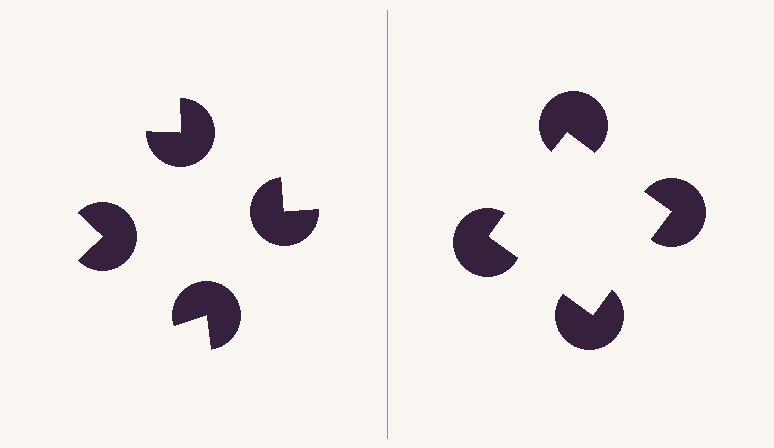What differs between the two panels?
The pac-man discs are positioned identically on both sides; only the wedge orientations differ. On the right they align to a square; on the left they are misaligned.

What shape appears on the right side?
An illusory square.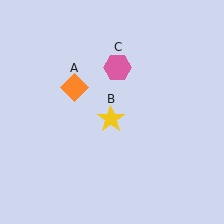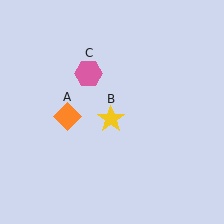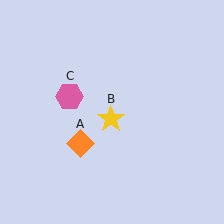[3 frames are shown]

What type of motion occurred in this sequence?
The orange diamond (object A), pink hexagon (object C) rotated counterclockwise around the center of the scene.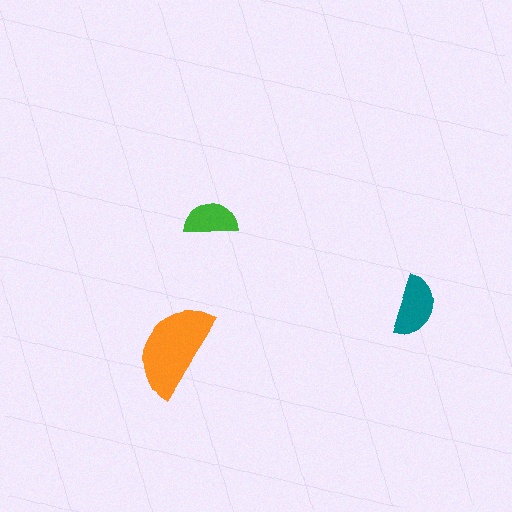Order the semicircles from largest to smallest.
the orange one, the teal one, the green one.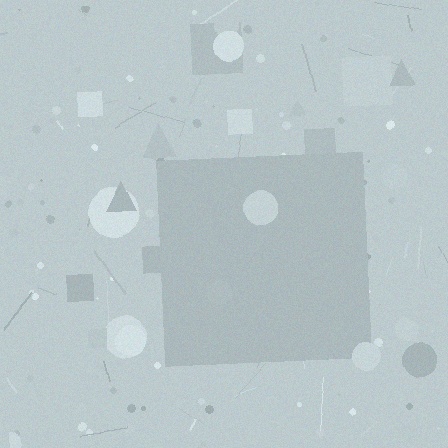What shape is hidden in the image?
A square is hidden in the image.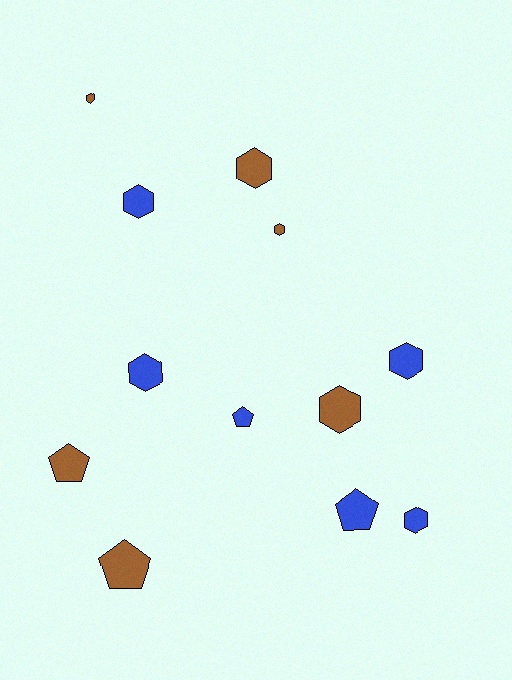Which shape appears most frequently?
Hexagon, with 8 objects.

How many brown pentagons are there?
There are 2 brown pentagons.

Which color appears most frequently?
Blue, with 6 objects.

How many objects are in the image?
There are 12 objects.